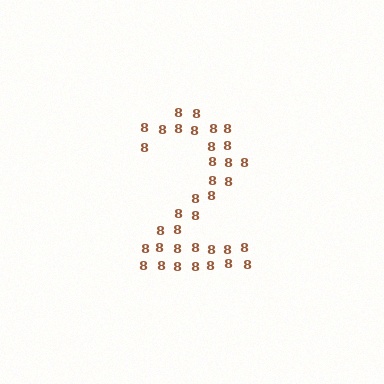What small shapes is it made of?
It is made of small digit 8's.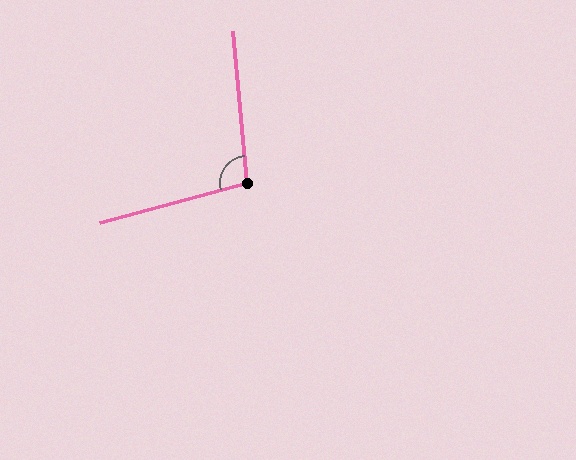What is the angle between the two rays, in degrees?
Approximately 100 degrees.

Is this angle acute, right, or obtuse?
It is obtuse.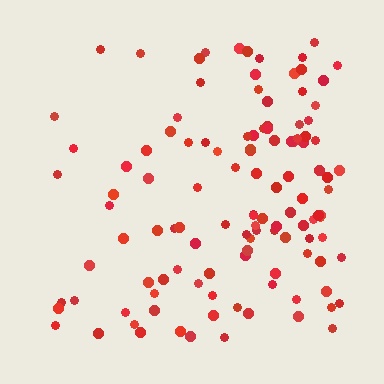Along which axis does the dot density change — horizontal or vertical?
Horizontal.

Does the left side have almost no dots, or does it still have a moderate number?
Still a moderate number, just noticeably fewer than the right.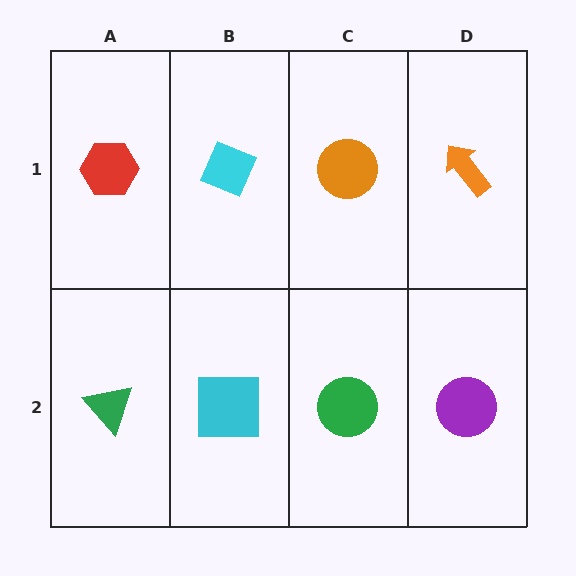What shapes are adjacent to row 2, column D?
An orange arrow (row 1, column D), a green circle (row 2, column C).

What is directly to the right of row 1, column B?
An orange circle.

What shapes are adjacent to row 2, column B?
A cyan diamond (row 1, column B), a green triangle (row 2, column A), a green circle (row 2, column C).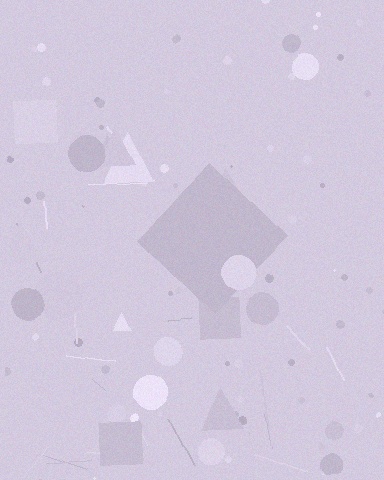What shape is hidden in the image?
A diamond is hidden in the image.